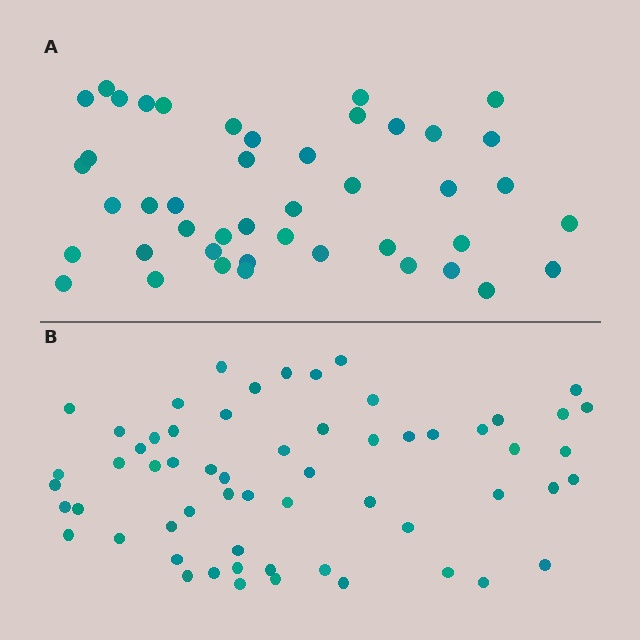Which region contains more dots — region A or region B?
Region B (the bottom region) has more dots.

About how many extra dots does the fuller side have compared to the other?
Region B has approximately 15 more dots than region A.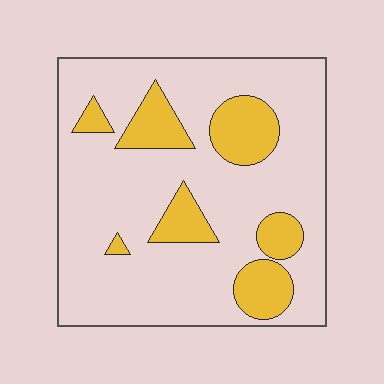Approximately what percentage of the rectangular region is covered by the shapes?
Approximately 20%.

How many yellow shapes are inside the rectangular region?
7.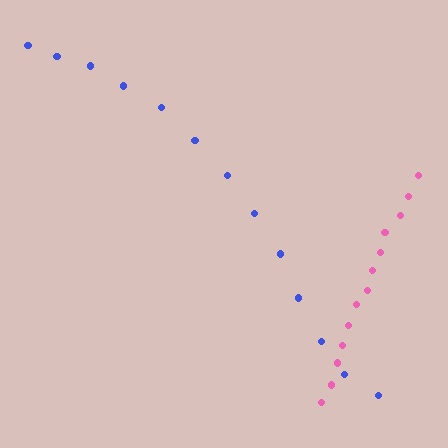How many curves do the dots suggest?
There are 2 distinct paths.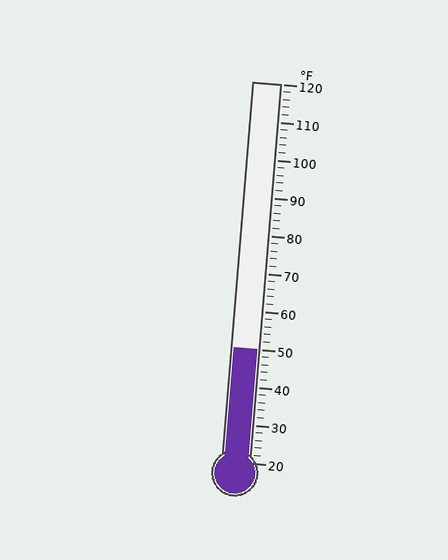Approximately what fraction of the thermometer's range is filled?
The thermometer is filled to approximately 30% of its range.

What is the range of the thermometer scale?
The thermometer scale ranges from 20°F to 120°F.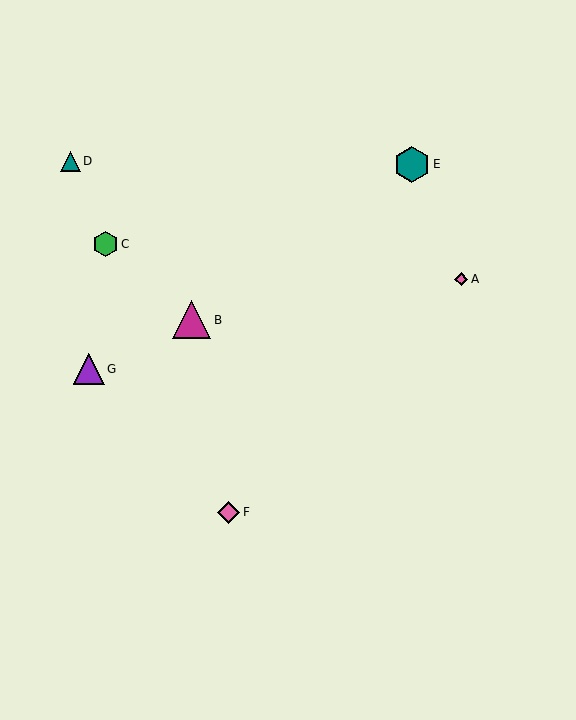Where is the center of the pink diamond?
The center of the pink diamond is at (461, 279).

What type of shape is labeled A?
Shape A is a pink diamond.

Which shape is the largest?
The magenta triangle (labeled B) is the largest.